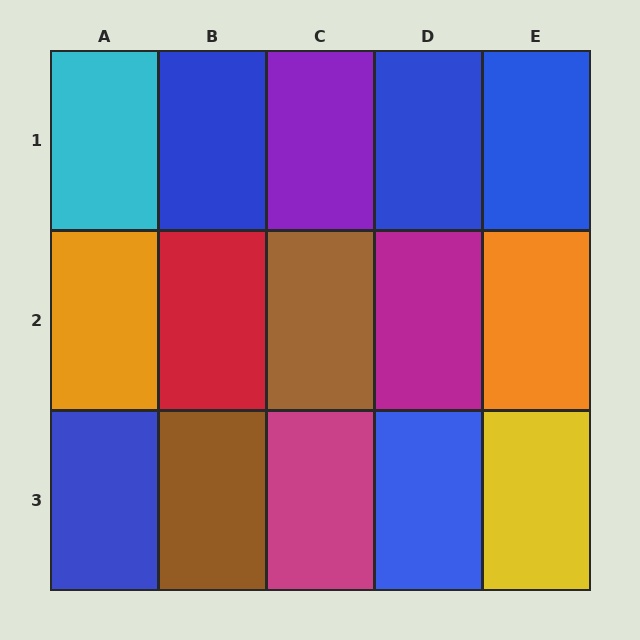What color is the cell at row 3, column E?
Yellow.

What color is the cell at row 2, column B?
Red.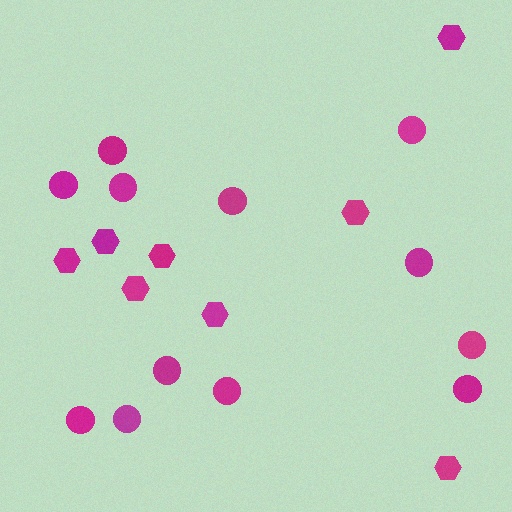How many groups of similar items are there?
There are 2 groups: one group of hexagons (8) and one group of circles (12).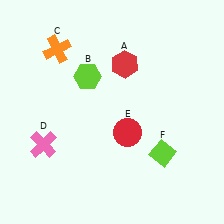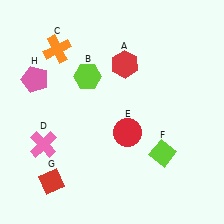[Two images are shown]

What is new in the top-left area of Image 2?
A pink pentagon (H) was added in the top-left area of Image 2.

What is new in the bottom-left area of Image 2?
A red diamond (G) was added in the bottom-left area of Image 2.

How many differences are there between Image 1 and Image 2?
There are 2 differences between the two images.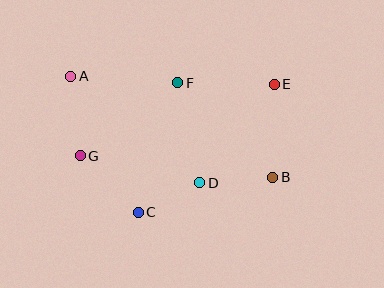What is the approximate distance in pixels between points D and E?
The distance between D and E is approximately 123 pixels.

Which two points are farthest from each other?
Points A and B are farthest from each other.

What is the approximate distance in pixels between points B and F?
The distance between B and F is approximately 134 pixels.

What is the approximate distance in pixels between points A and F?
The distance between A and F is approximately 107 pixels.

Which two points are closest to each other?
Points C and D are closest to each other.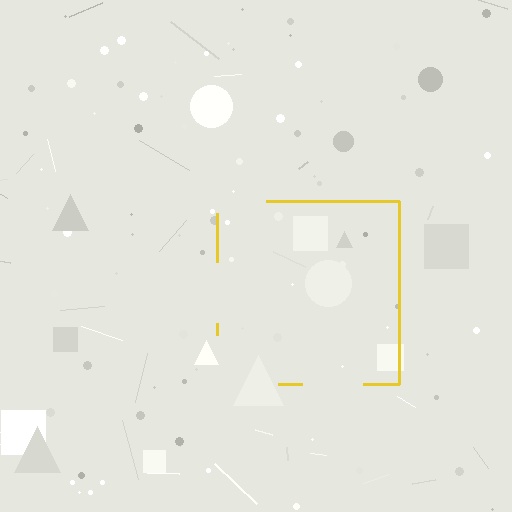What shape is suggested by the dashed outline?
The dashed outline suggests a square.